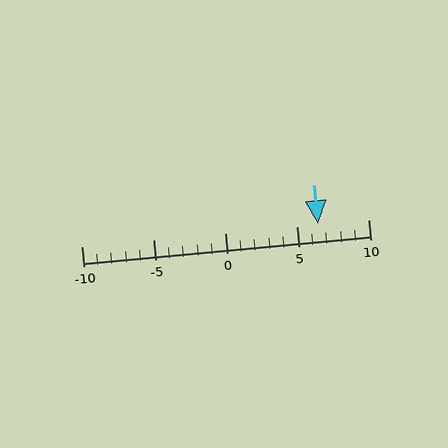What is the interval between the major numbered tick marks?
The major tick marks are spaced 5 units apart.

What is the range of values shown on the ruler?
The ruler shows values from -10 to 10.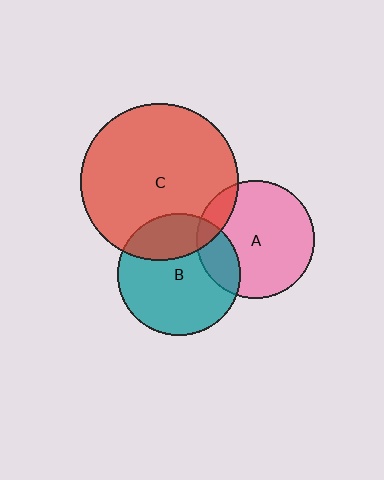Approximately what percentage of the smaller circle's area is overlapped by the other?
Approximately 20%.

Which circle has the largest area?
Circle C (red).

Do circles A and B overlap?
Yes.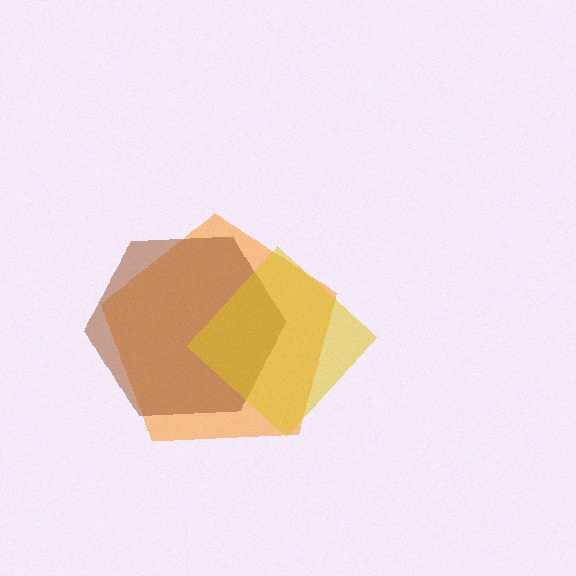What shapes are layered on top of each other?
The layered shapes are: an orange pentagon, a brown hexagon, a yellow diamond.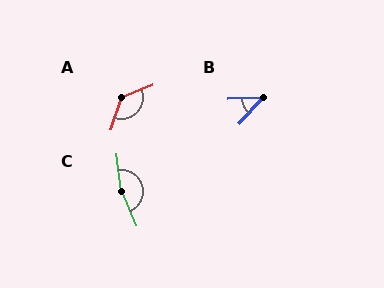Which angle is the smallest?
B, at approximately 44 degrees.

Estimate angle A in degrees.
Approximately 129 degrees.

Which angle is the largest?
C, at approximately 164 degrees.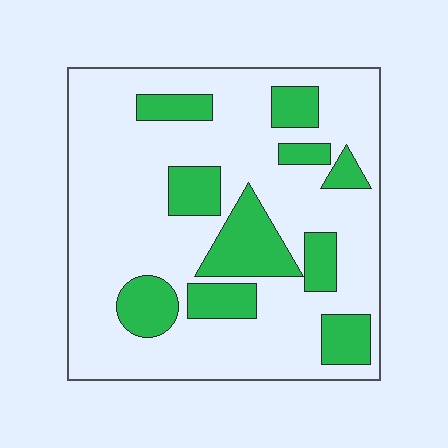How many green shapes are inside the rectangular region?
10.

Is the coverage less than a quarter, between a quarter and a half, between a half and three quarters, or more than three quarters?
Less than a quarter.